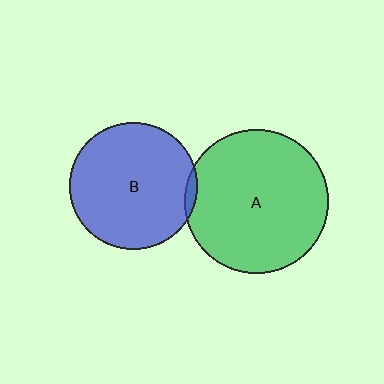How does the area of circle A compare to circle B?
Approximately 1.3 times.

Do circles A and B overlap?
Yes.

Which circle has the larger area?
Circle A (green).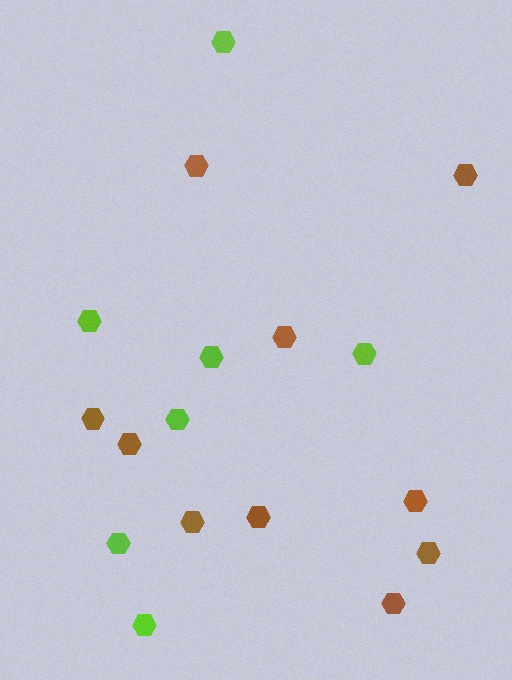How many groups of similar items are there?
There are 2 groups: one group of lime hexagons (7) and one group of brown hexagons (10).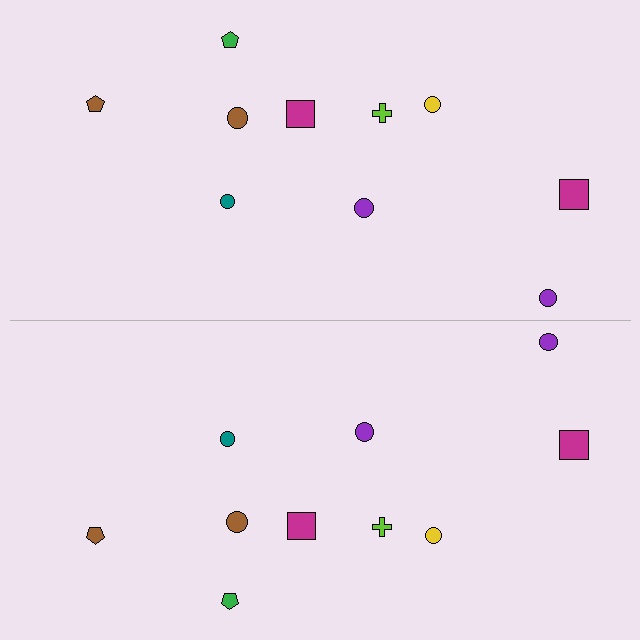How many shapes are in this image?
There are 20 shapes in this image.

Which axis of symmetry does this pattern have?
The pattern has a horizontal axis of symmetry running through the center of the image.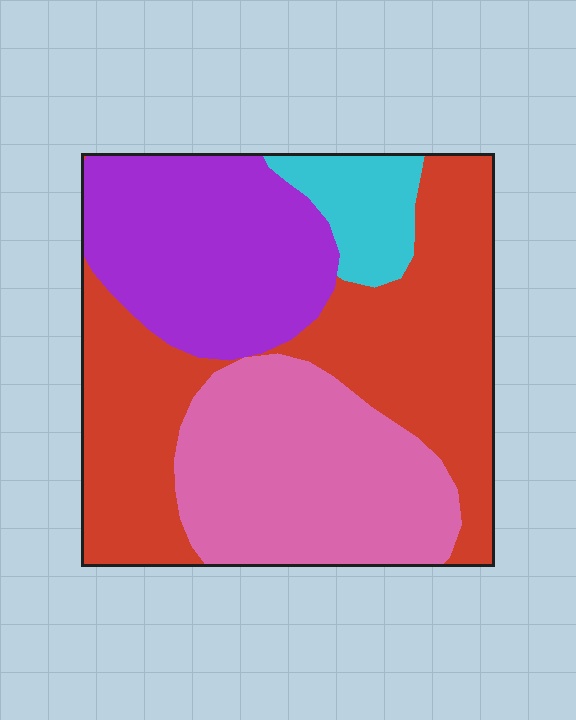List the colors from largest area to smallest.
From largest to smallest: red, pink, purple, cyan.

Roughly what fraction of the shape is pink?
Pink covers about 30% of the shape.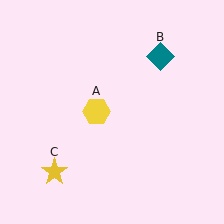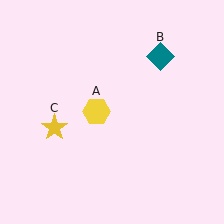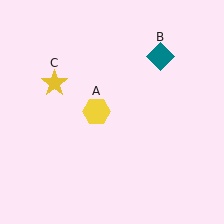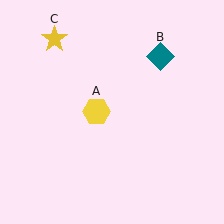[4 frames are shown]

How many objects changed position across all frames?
1 object changed position: yellow star (object C).